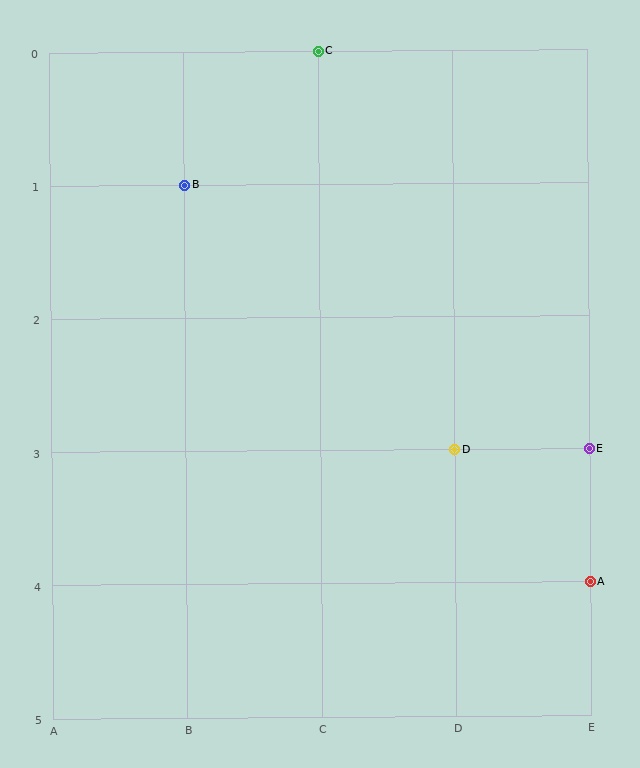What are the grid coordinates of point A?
Point A is at grid coordinates (E, 4).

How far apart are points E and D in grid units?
Points E and D are 1 column apart.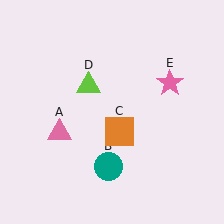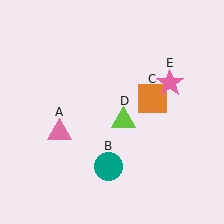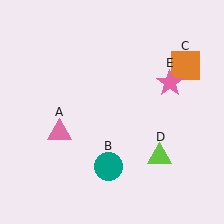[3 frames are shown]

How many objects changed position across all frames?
2 objects changed position: orange square (object C), lime triangle (object D).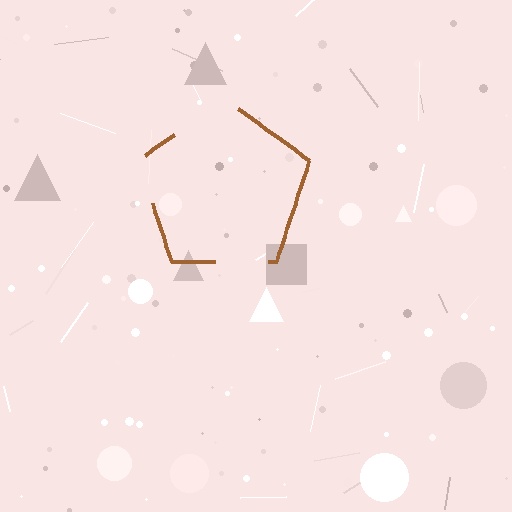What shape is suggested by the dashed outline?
The dashed outline suggests a pentagon.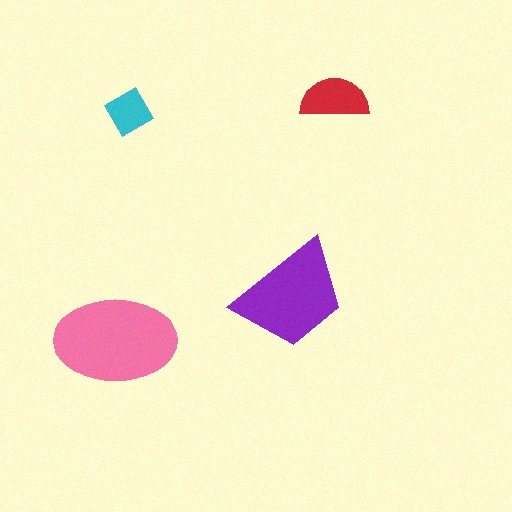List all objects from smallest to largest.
The cyan diamond, the red semicircle, the purple trapezoid, the pink ellipse.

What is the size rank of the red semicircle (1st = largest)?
3rd.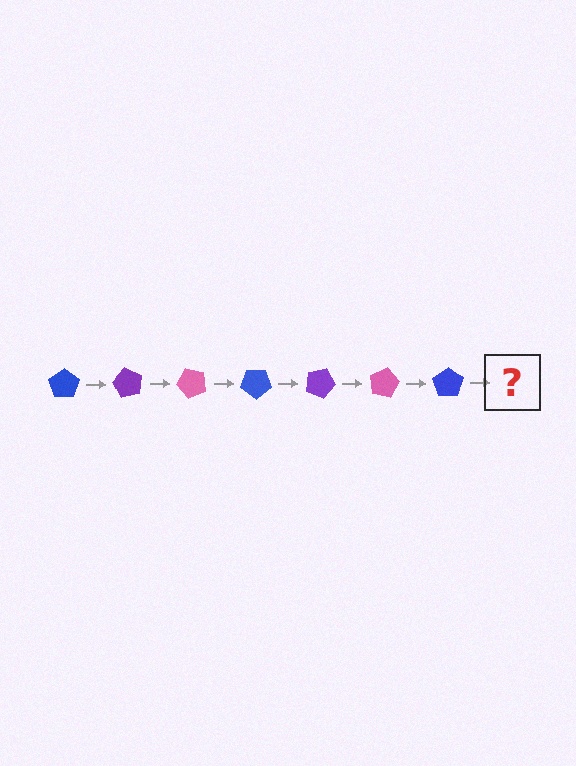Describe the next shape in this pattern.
It should be a purple pentagon, rotated 420 degrees from the start.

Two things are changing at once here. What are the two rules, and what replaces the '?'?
The two rules are that it rotates 60 degrees each step and the color cycles through blue, purple, and pink. The '?' should be a purple pentagon, rotated 420 degrees from the start.